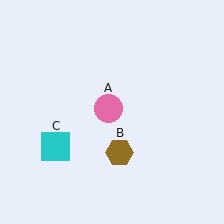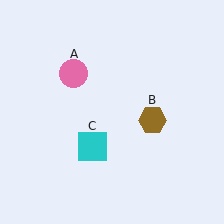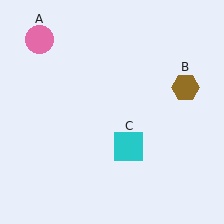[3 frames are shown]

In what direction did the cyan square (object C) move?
The cyan square (object C) moved right.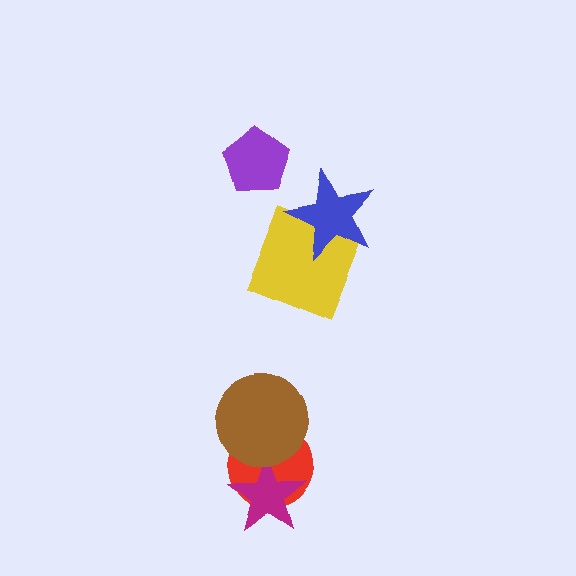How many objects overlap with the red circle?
2 objects overlap with the red circle.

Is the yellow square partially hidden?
Yes, it is partially covered by another shape.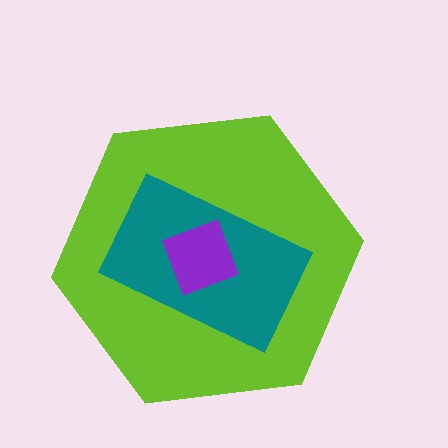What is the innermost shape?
The purple diamond.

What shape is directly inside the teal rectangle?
The purple diamond.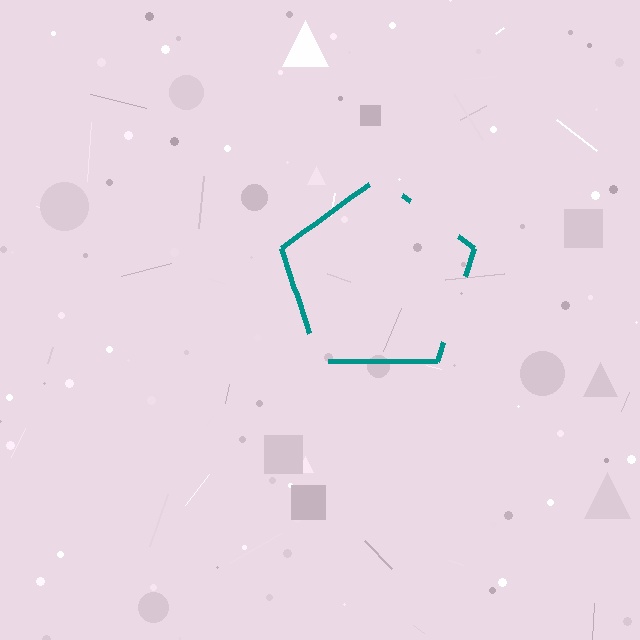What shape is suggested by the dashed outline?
The dashed outline suggests a pentagon.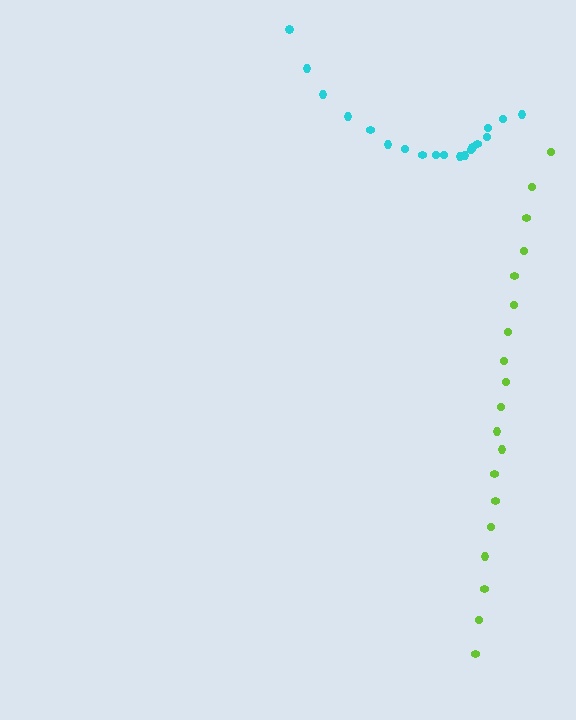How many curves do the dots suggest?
There are 2 distinct paths.